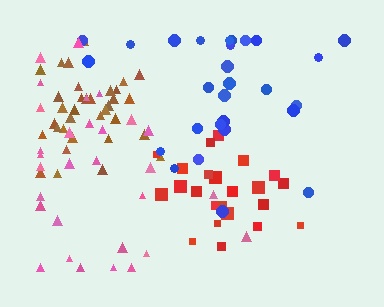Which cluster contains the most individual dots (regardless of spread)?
Brown (35).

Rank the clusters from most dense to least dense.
brown, red, blue, pink.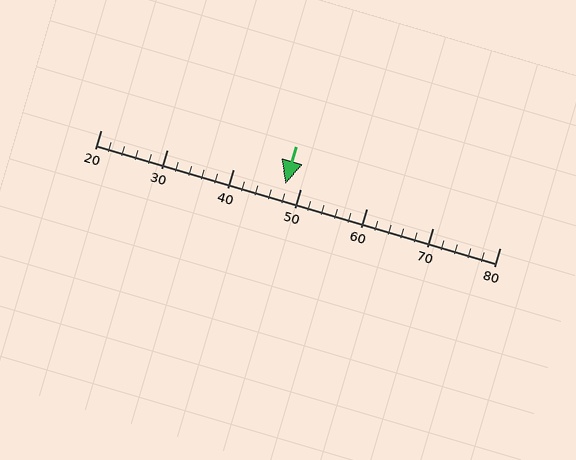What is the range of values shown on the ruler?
The ruler shows values from 20 to 80.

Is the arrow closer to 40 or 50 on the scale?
The arrow is closer to 50.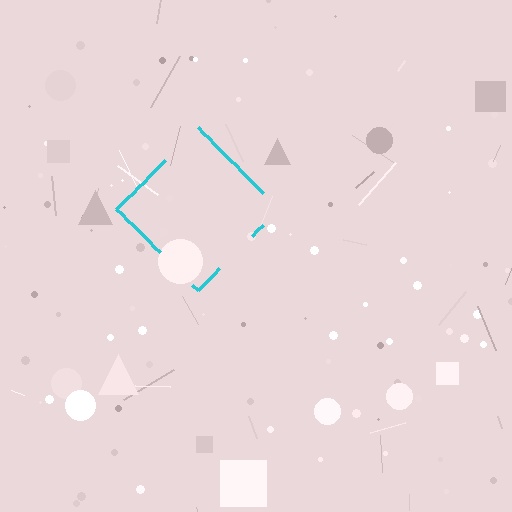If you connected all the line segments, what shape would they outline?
They would outline a diamond.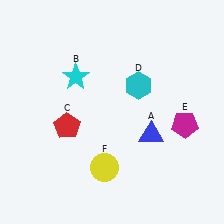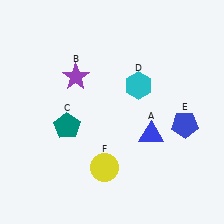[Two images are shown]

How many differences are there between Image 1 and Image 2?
There are 3 differences between the two images.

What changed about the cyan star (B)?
In Image 1, B is cyan. In Image 2, it changed to purple.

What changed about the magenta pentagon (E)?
In Image 1, E is magenta. In Image 2, it changed to blue.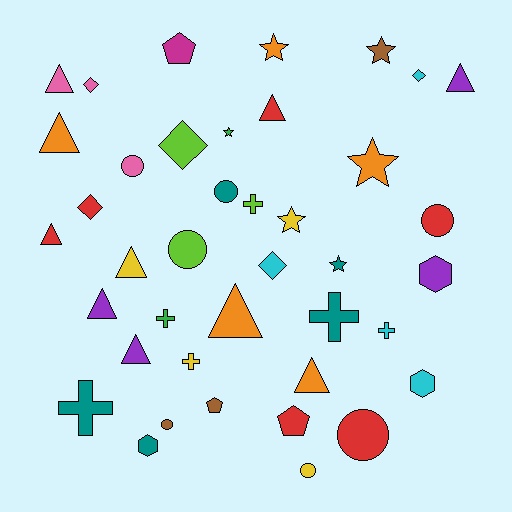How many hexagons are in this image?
There are 3 hexagons.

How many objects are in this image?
There are 40 objects.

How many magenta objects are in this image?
There is 1 magenta object.